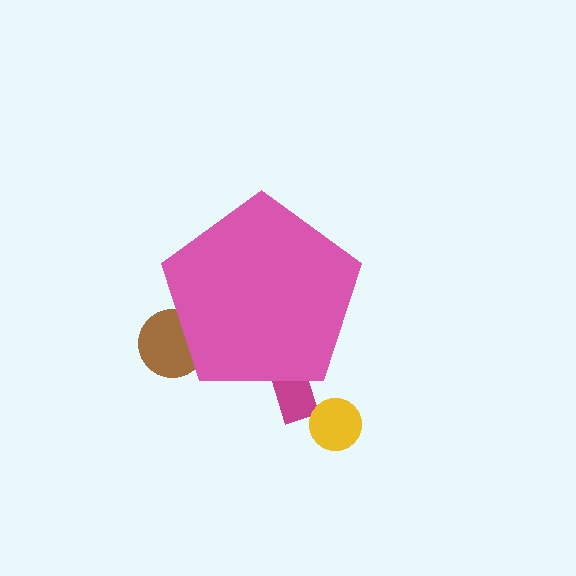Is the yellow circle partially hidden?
No, the yellow circle is fully visible.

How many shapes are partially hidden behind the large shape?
3 shapes are partially hidden.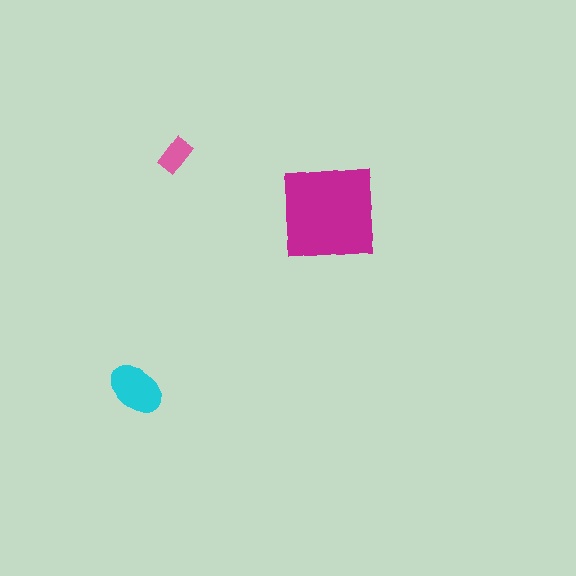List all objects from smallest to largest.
The pink rectangle, the cyan ellipse, the magenta square.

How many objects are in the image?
There are 3 objects in the image.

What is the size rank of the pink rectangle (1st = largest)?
3rd.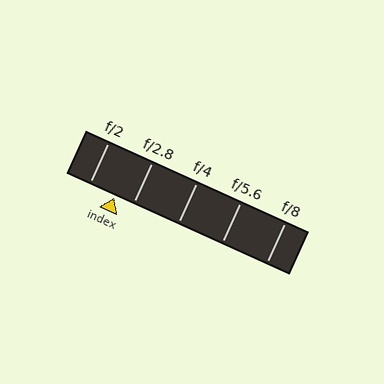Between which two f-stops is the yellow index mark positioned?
The index mark is between f/2 and f/2.8.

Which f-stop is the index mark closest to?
The index mark is closest to f/2.8.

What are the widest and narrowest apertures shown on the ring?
The widest aperture shown is f/2 and the narrowest is f/8.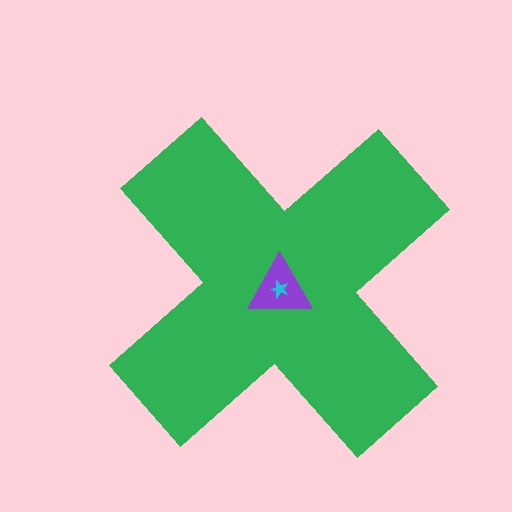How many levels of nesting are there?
3.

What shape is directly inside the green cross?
The purple triangle.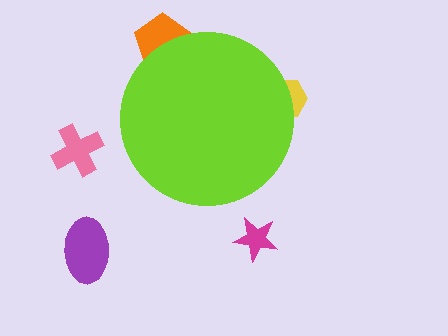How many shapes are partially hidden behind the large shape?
2 shapes are partially hidden.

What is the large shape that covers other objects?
A lime circle.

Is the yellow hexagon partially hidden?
Yes, the yellow hexagon is partially hidden behind the lime circle.